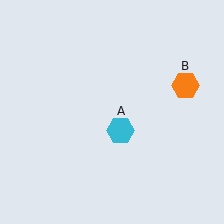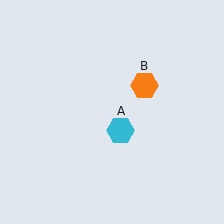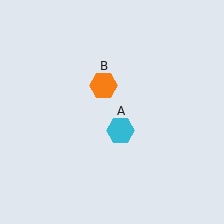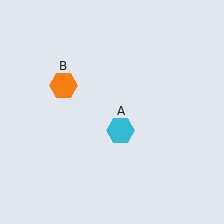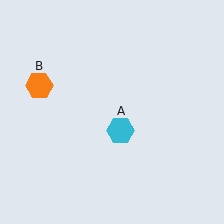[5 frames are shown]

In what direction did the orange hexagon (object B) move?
The orange hexagon (object B) moved left.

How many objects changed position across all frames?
1 object changed position: orange hexagon (object B).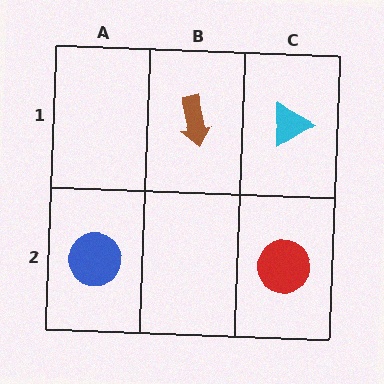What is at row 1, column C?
A cyan triangle.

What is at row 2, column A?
A blue circle.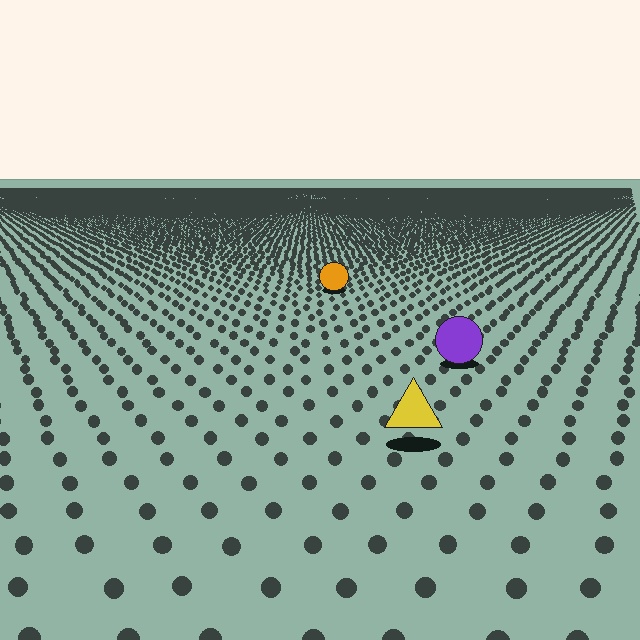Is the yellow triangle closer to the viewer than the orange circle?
Yes. The yellow triangle is closer — you can tell from the texture gradient: the ground texture is coarser near it.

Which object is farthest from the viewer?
The orange circle is farthest from the viewer. It appears smaller and the ground texture around it is denser.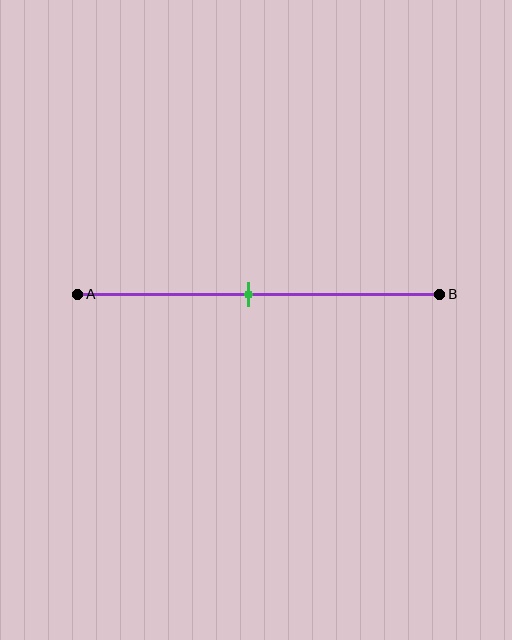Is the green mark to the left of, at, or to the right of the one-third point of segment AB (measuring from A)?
The green mark is to the right of the one-third point of segment AB.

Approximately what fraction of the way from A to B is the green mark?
The green mark is approximately 45% of the way from A to B.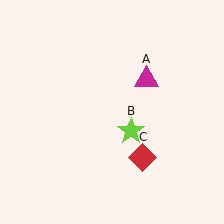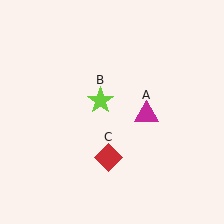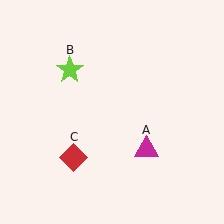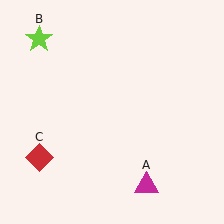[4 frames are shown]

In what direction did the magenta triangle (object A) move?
The magenta triangle (object A) moved down.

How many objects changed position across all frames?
3 objects changed position: magenta triangle (object A), lime star (object B), red diamond (object C).